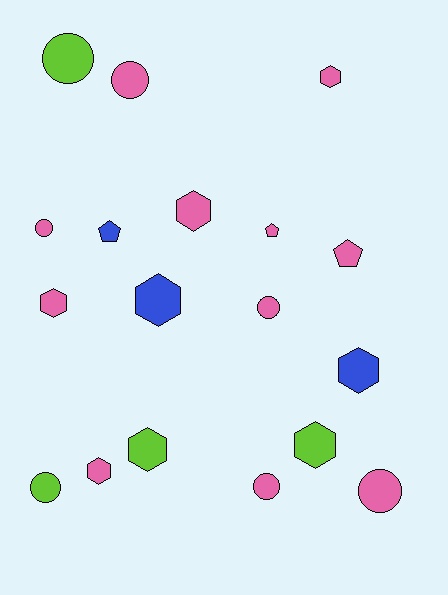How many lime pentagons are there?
There are no lime pentagons.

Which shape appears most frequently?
Hexagon, with 8 objects.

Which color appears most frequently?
Pink, with 11 objects.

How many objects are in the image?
There are 18 objects.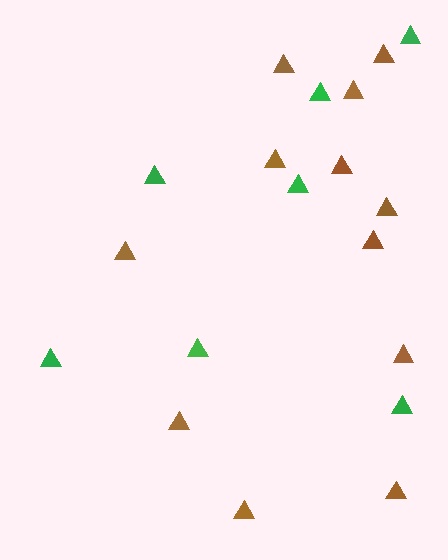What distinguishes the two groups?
There are 2 groups: one group of green triangles (7) and one group of brown triangles (12).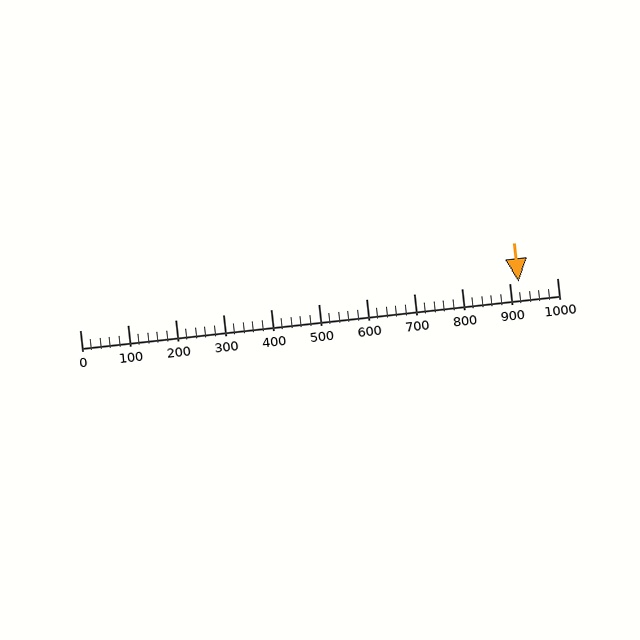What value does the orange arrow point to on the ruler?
The orange arrow points to approximately 920.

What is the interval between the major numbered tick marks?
The major tick marks are spaced 100 units apart.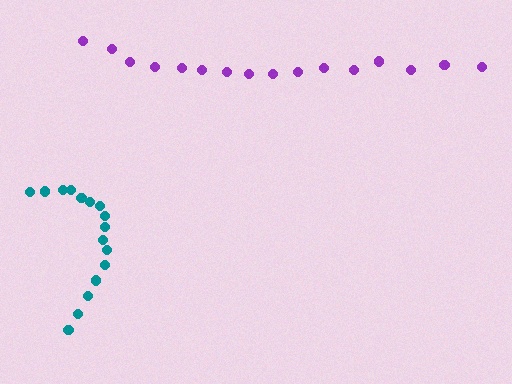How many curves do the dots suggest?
There are 2 distinct paths.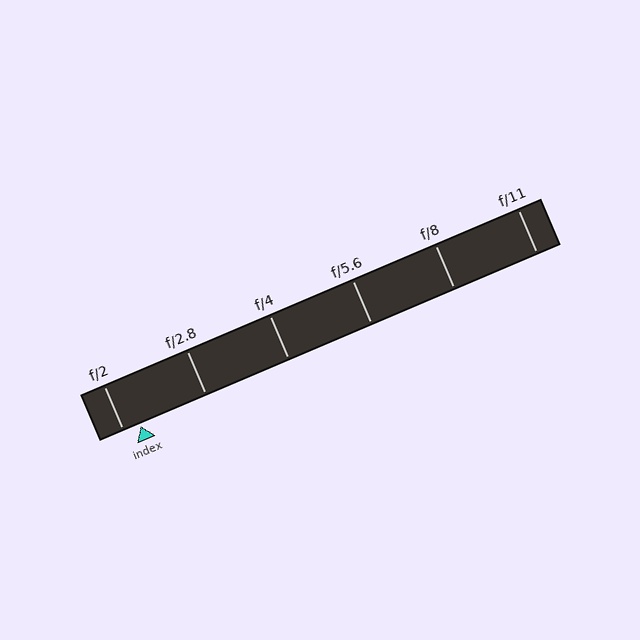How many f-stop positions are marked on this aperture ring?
There are 6 f-stop positions marked.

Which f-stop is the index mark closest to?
The index mark is closest to f/2.